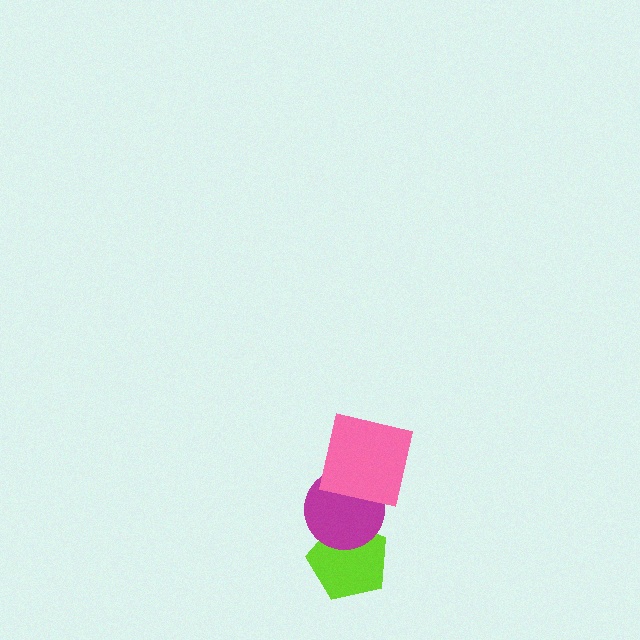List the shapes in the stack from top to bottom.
From top to bottom: the pink square, the magenta circle, the lime pentagon.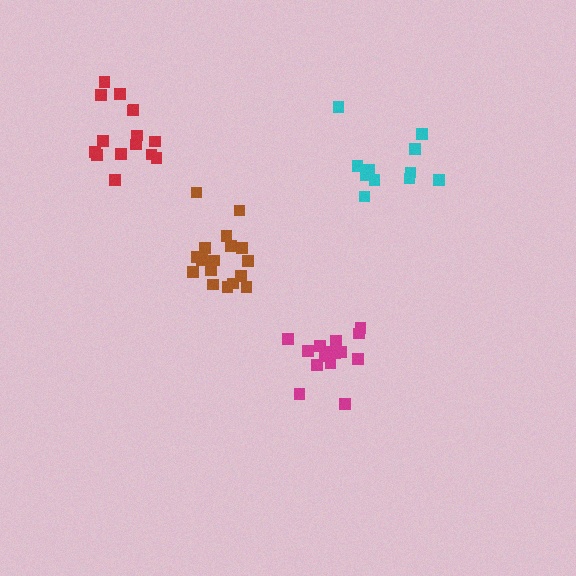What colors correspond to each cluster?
The clusters are colored: red, magenta, cyan, brown.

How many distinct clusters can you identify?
There are 4 distinct clusters.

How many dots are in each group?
Group 1: 15 dots, Group 2: 15 dots, Group 3: 11 dots, Group 4: 17 dots (58 total).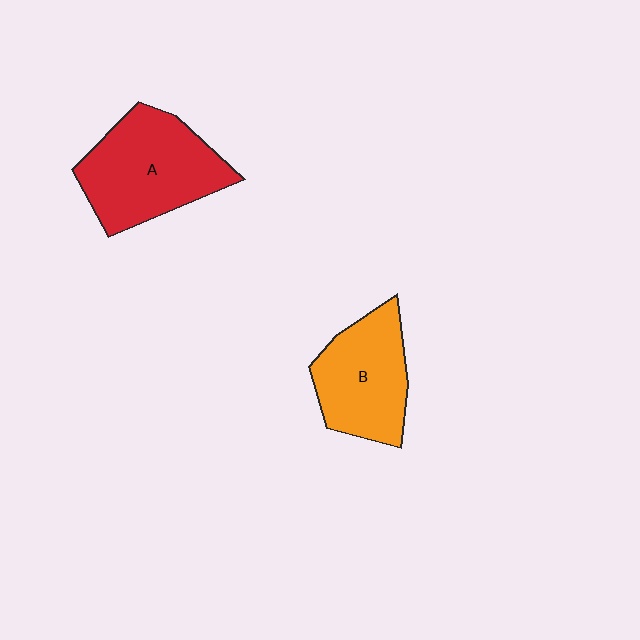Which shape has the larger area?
Shape A (red).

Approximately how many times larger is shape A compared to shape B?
Approximately 1.2 times.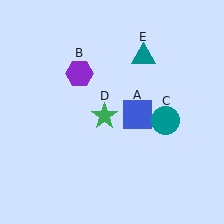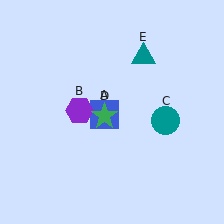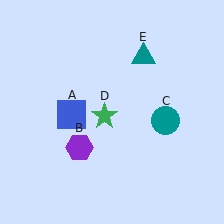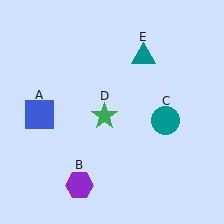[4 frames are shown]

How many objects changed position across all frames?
2 objects changed position: blue square (object A), purple hexagon (object B).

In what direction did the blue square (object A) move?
The blue square (object A) moved left.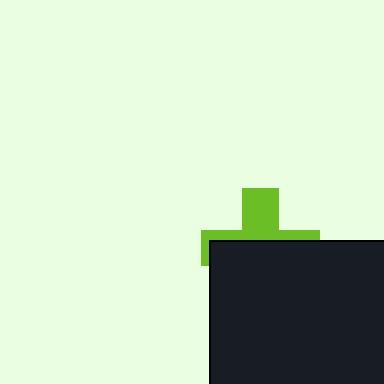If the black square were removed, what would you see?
You would see the complete lime cross.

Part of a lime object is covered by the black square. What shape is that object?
It is a cross.